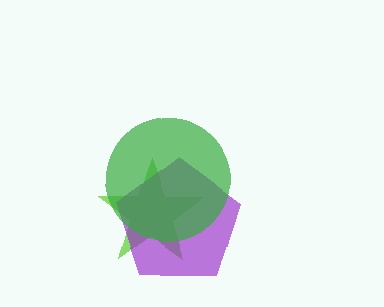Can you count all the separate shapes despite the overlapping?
Yes, there are 3 separate shapes.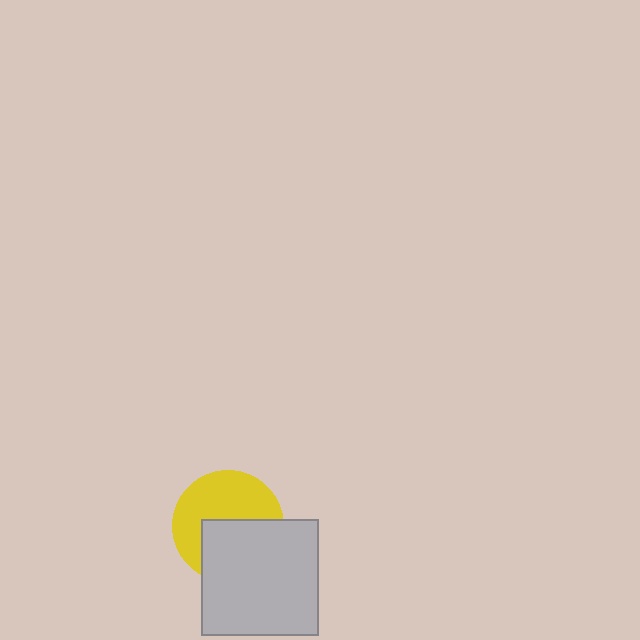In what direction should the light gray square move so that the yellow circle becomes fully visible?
The light gray square should move down. That is the shortest direction to clear the overlap and leave the yellow circle fully visible.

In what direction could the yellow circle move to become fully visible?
The yellow circle could move up. That would shift it out from behind the light gray square entirely.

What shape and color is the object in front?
The object in front is a light gray square.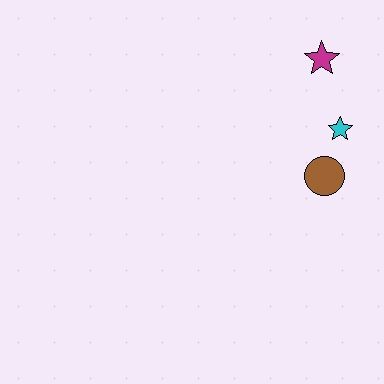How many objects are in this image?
There are 3 objects.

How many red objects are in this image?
There are no red objects.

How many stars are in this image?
There are 2 stars.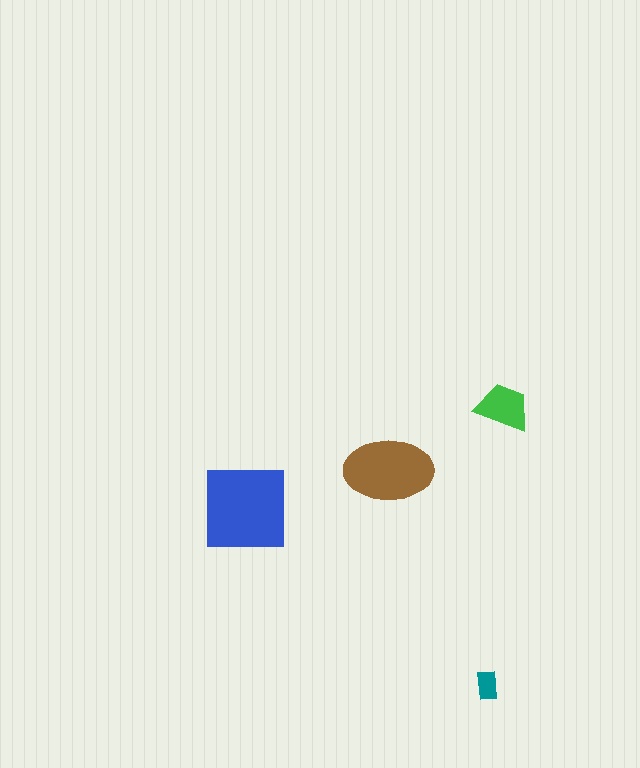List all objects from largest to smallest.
The blue square, the brown ellipse, the green trapezoid, the teal rectangle.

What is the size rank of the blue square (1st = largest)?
1st.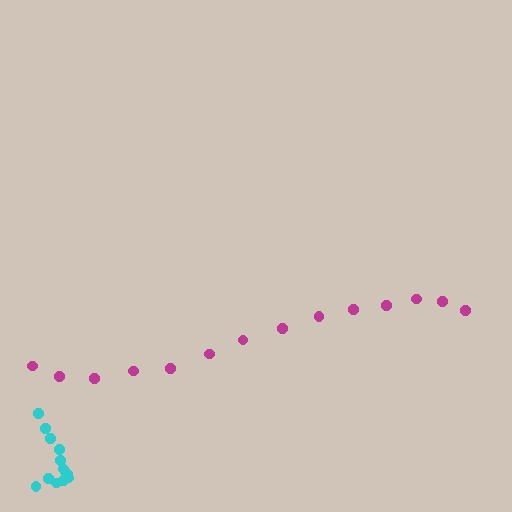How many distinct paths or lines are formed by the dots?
There are 2 distinct paths.